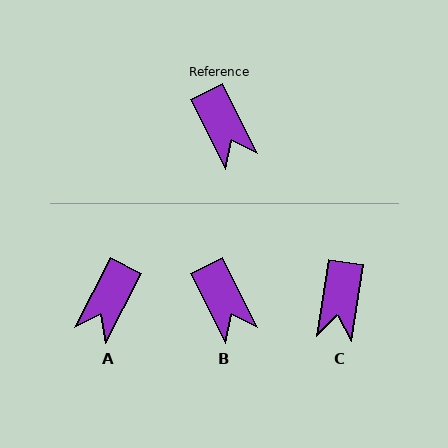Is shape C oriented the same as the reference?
No, it is off by about 35 degrees.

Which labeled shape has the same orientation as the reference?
B.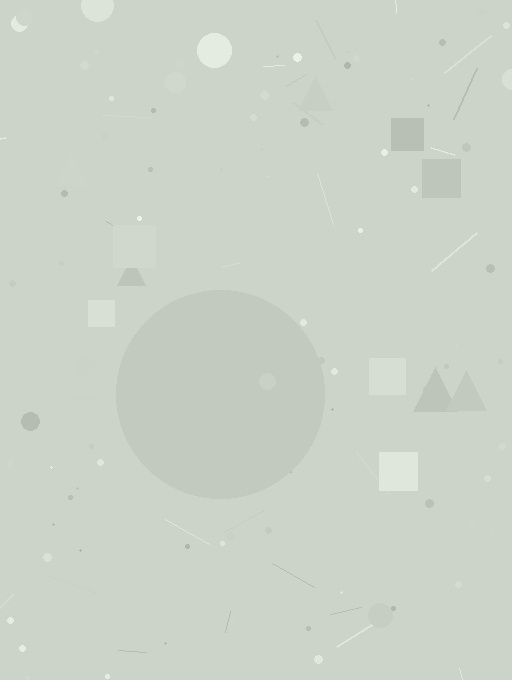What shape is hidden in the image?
A circle is hidden in the image.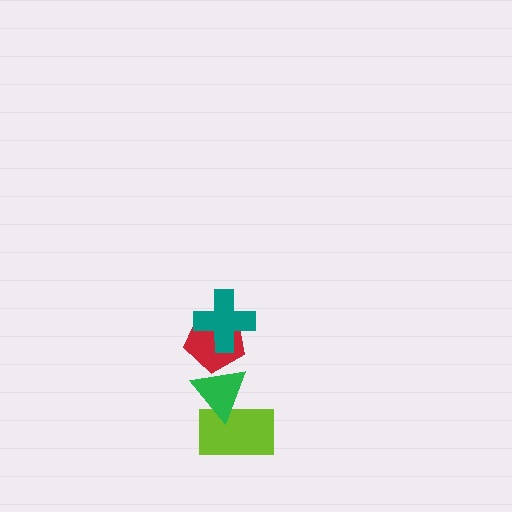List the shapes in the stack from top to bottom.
From top to bottom: the teal cross, the red pentagon, the green triangle, the lime rectangle.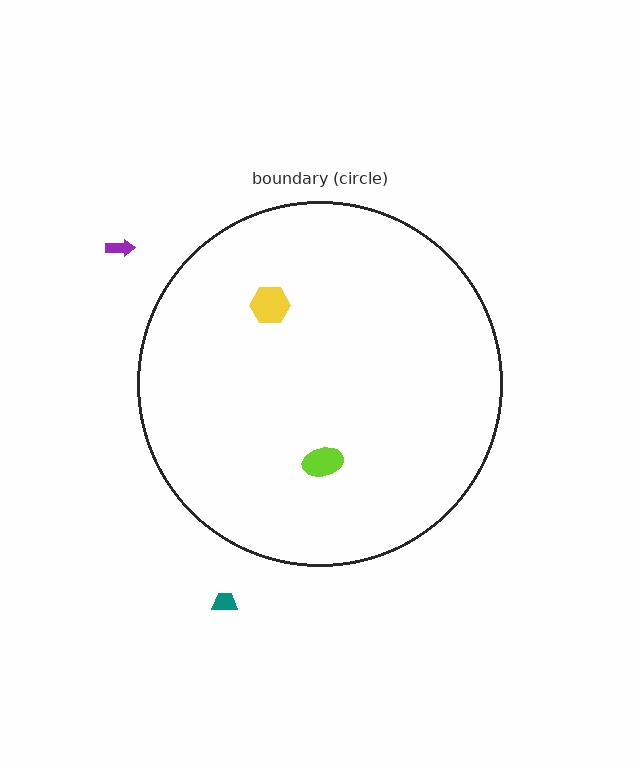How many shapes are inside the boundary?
2 inside, 2 outside.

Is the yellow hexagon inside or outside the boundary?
Inside.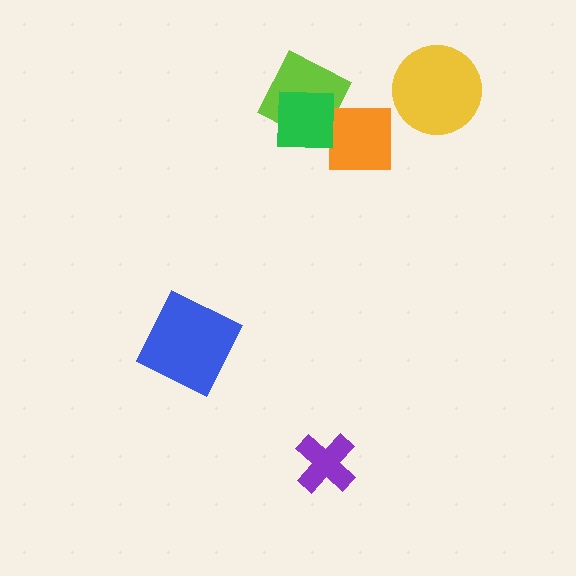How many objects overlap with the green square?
2 objects overlap with the green square.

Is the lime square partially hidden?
Yes, it is partially covered by another shape.